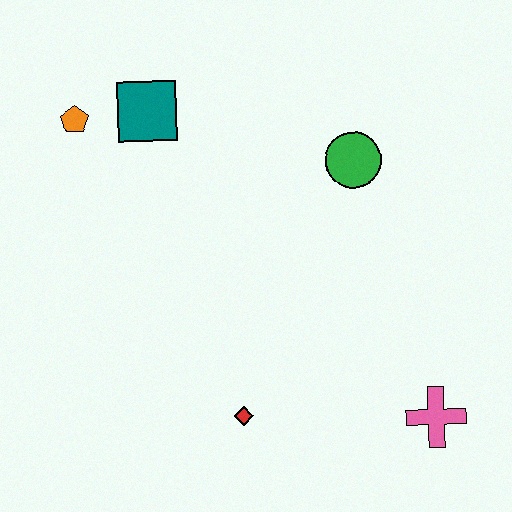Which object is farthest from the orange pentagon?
The pink cross is farthest from the orange pentagon.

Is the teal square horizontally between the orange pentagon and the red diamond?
Yes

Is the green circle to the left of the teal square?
No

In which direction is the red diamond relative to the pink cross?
The red diamond is to the left of the pink cross.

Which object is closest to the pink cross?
The red diamond is closest to the pink cross.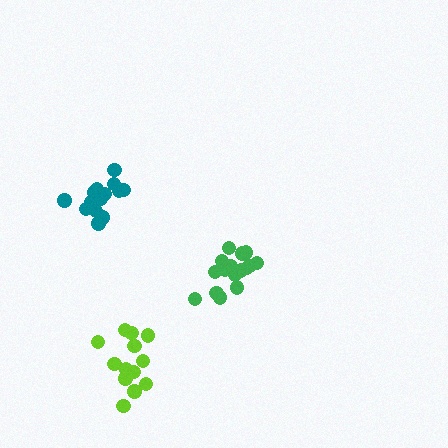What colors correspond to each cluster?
The clusters are colored: green, teal, lime.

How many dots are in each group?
Group 1: 17 dots, Group 2: 15 dots, Group 3: 13 dots (45 total).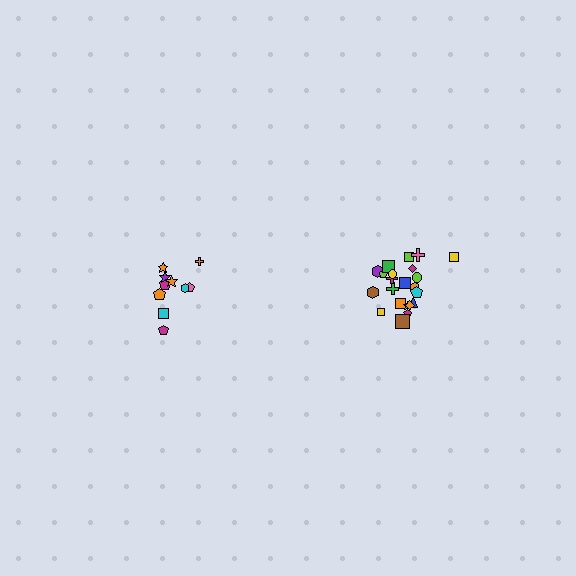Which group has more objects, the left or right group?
The right group.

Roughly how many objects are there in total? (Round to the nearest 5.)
Roughly 30 objects in total.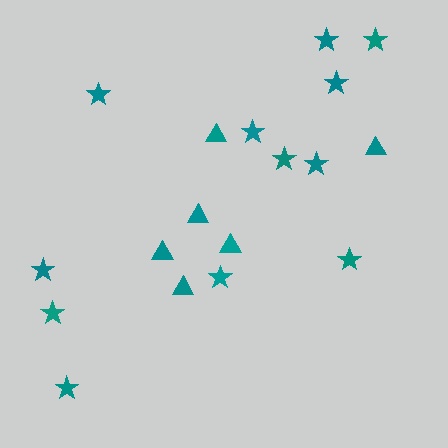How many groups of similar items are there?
There are 2 groups: one group of stars (12) and one group of triangles (6).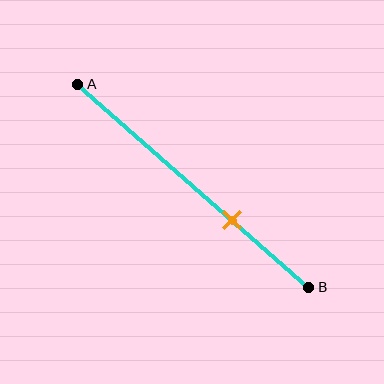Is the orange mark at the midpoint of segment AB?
No, the mark is at about 65% from A, not at the 50% midpoint.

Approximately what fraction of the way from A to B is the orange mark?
The orange mark is approximately 65% of the way from A to B.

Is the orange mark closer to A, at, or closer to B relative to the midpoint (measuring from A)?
The orange mark is closer to point B than the midpoint of segment AB.